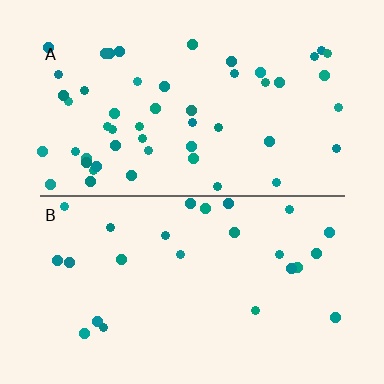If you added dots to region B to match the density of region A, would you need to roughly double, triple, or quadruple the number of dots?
Approximately double.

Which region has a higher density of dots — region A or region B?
A (the top).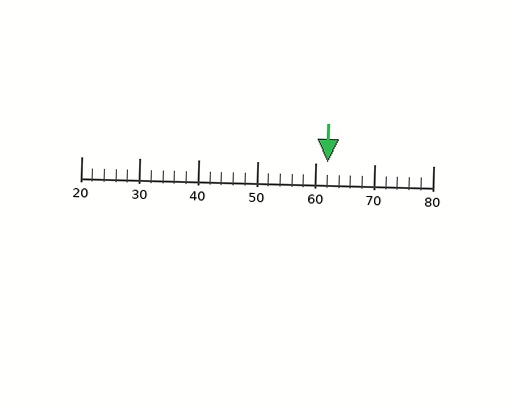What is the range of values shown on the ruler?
The ruler shows values from 20 to 80.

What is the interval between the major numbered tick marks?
The major tick marks are spaced 10 units apart.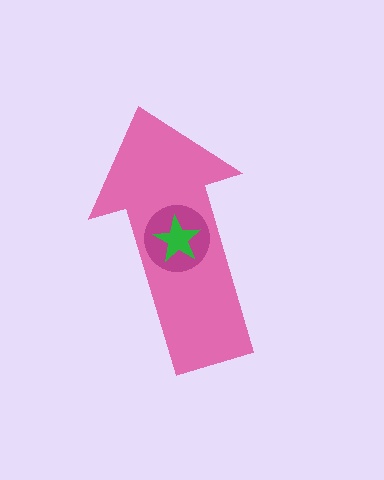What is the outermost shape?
The pink arrow.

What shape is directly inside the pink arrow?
The magenta circle.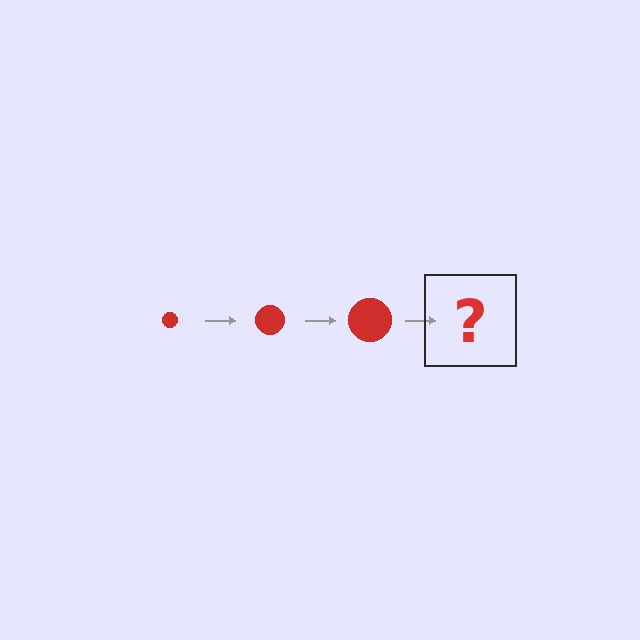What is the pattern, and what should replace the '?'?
The pattern is that the circle gets progressively larger each step. The '?' should be a red circle, larger than the previous one.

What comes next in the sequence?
The next element should be a red circle, larger than the previous one.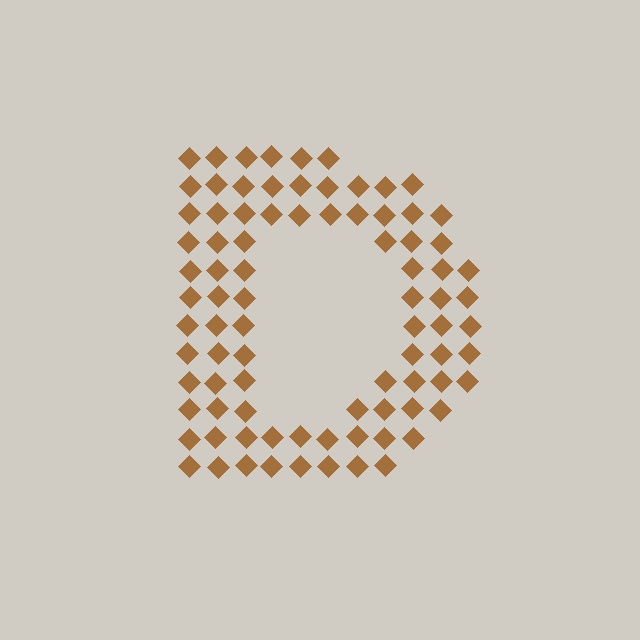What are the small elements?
The small elements are diamonds.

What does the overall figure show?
The overall figure shows the letter D.